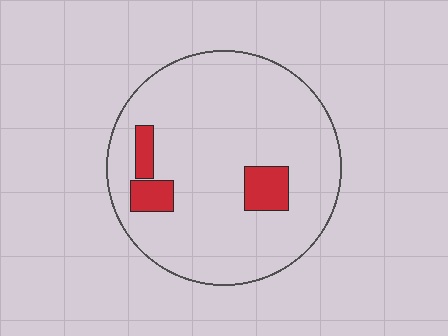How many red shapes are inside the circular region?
3.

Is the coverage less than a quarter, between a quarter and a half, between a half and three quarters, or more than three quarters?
Less than a quarter.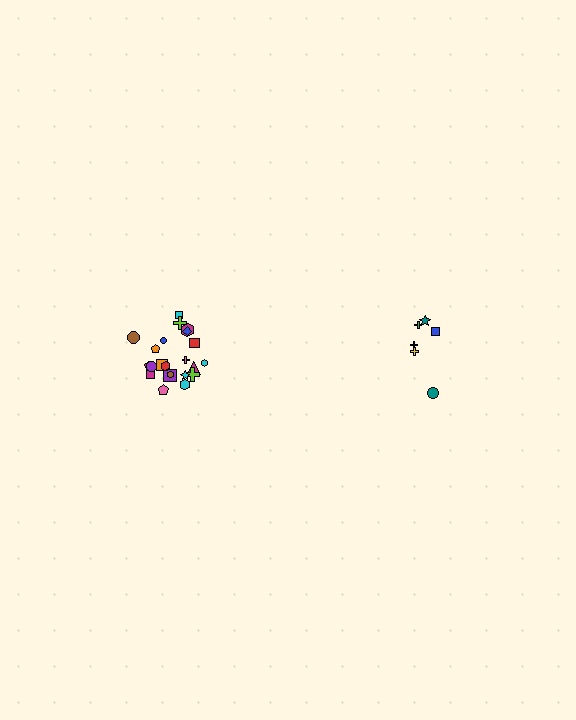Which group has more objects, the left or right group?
The left group.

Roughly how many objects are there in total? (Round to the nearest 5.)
Roughly 30 objects in total.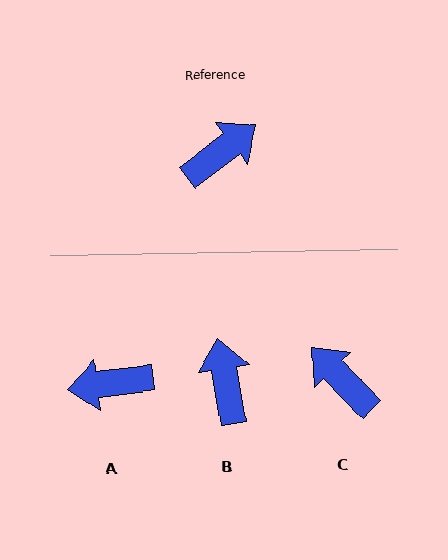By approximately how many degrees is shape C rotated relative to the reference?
Approximately 97 degrees counter-clockwise.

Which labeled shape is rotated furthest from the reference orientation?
A, about 150 degrees away.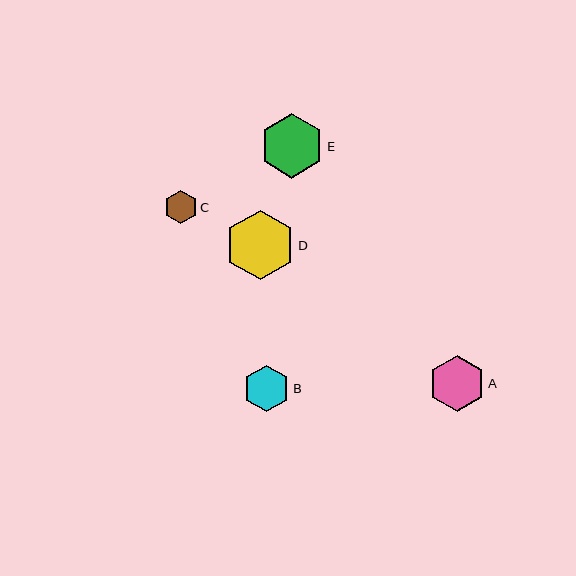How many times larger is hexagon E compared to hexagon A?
Hexagon E is approximately 1.1 times the size of hexagon A.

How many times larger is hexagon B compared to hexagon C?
Hexagon B is approximately 1.4 times the size of hexagon C.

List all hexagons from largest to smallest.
From largest to smallest: D, E, A, B, C.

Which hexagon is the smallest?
Hexagon C is the smallest with a size of approximately 33 pixels.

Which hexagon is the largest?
Hexagon D is the largest with a size of approximately 70 pixels.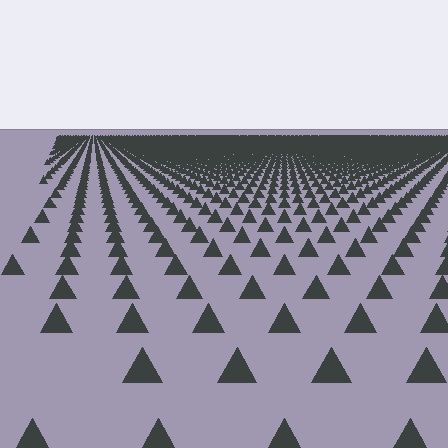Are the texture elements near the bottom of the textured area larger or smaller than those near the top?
Larger. Near the bottom, elements are closer to the viewer and appear at a bigger on-screen size.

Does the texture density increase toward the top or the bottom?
Density increases toward the top.